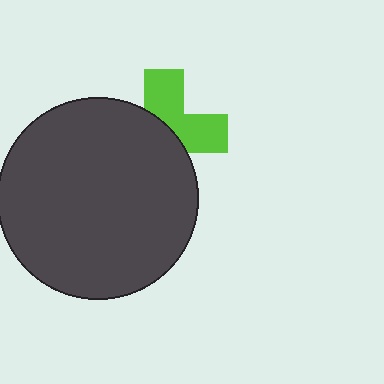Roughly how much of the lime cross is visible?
A small part of it is visible (roughly 45%).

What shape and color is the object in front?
The object in front is a dark gray circle.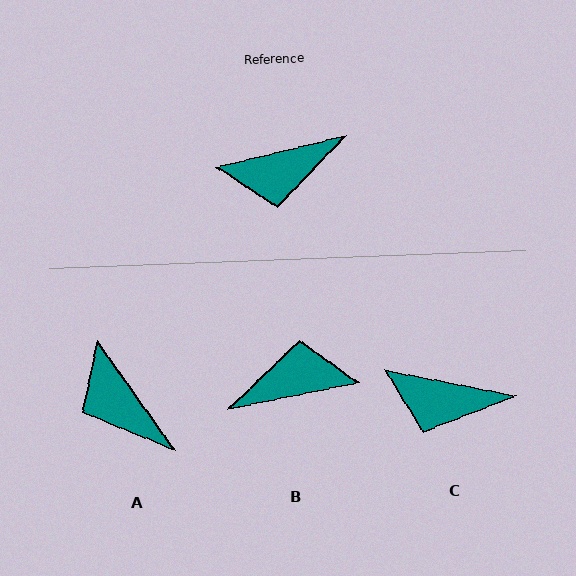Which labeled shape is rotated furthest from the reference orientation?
B, about 178 degrees away.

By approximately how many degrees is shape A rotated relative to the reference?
Approximately 68 degrees clockwise.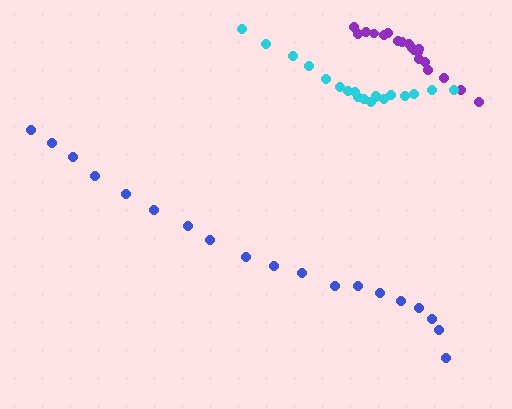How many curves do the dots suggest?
There are 3 distinct paths.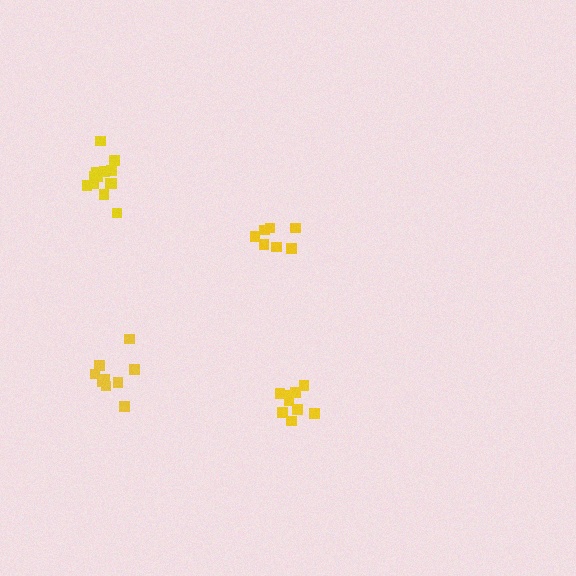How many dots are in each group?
Group 1: 10 dots, Group 2: 7 dots, Group 3: 9 dots, Group 4: 13 dots (39 total).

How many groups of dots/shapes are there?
There are 4 groups.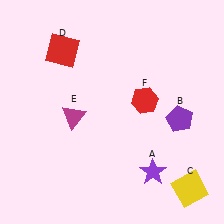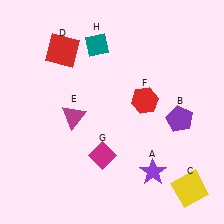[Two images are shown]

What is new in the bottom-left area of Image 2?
A magenta diamond (G) was added in the bottom-left area of Image 2.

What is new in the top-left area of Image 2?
A teal diamond (H) was added in the top-left area of Image 2.